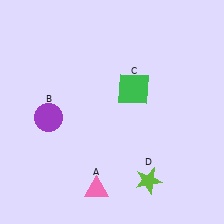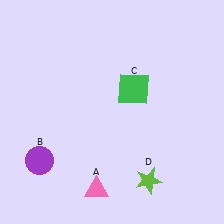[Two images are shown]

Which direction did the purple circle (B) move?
The purple circle (B) moved down.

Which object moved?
The purple circle (B) moved down.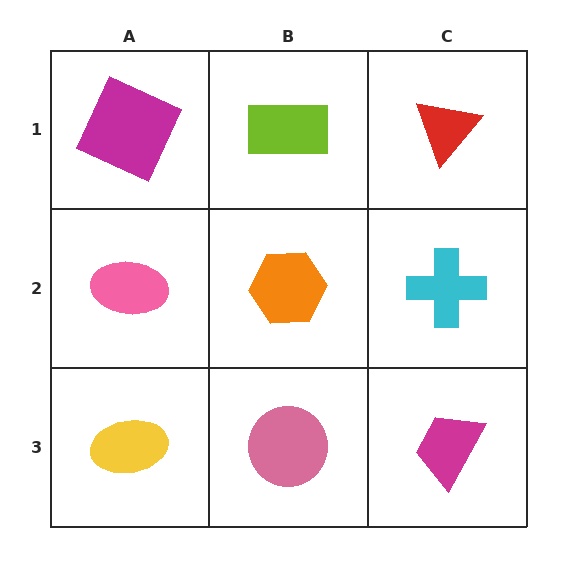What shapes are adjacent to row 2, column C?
A red triangle (row 1, column C), a magenta trapezoid (row 3, column C), an orange hexagon (row 2, column B).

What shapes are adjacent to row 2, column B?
A lime rectangle (row 1, column B), a pink circle (row 3, column B), a pink ellipse (row 2, column A), a cyan cross (row 2, column C).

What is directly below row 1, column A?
A pink ellipse.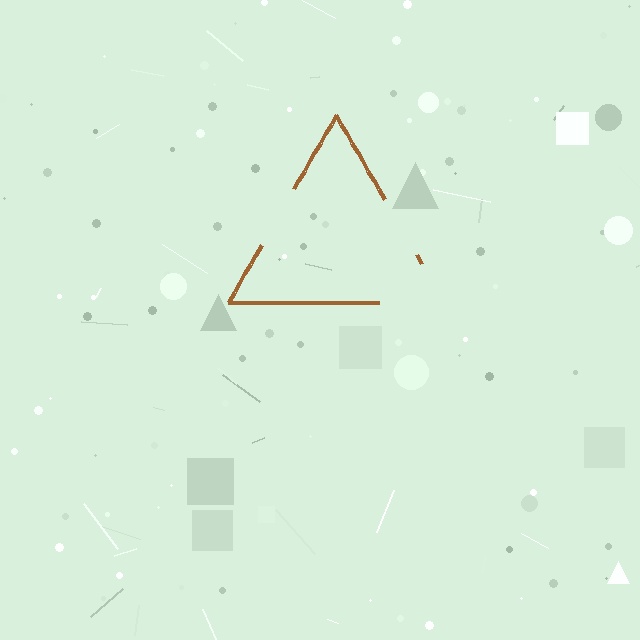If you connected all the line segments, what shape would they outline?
They would outline a triangle.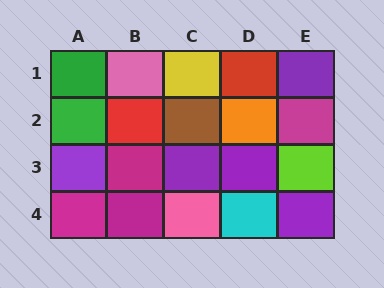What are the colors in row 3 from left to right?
Purple, magenta, purple, purple, lime.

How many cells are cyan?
1 cell is cyan.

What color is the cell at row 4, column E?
Purple.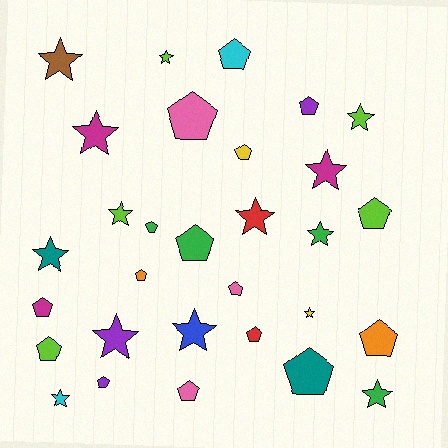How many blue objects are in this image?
There is 1 blue object.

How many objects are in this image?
There are 30 objects.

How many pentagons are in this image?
There are 16 pentagons.